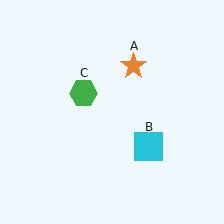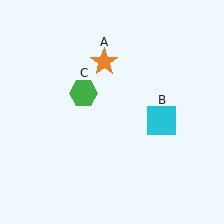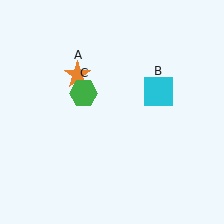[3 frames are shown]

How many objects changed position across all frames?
2 objects changed position: orange star (object A), cyan square (object B).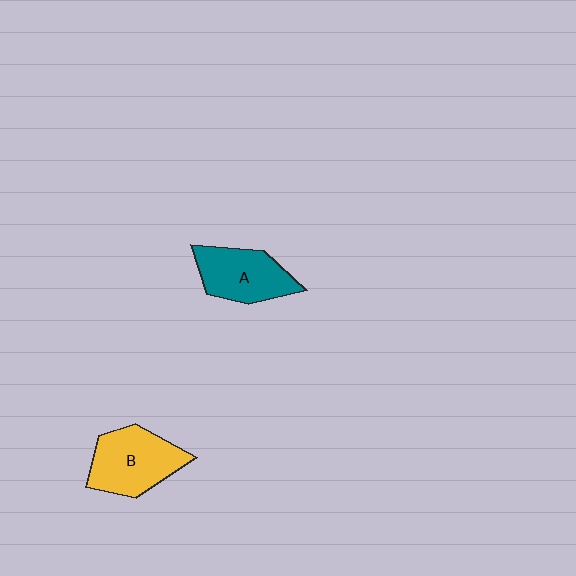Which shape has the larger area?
Shape B (yellow).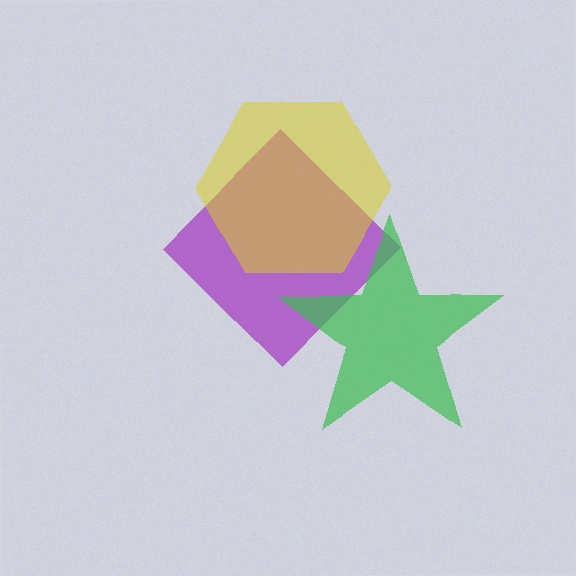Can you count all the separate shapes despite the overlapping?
Yes, there are 3 separate shapes.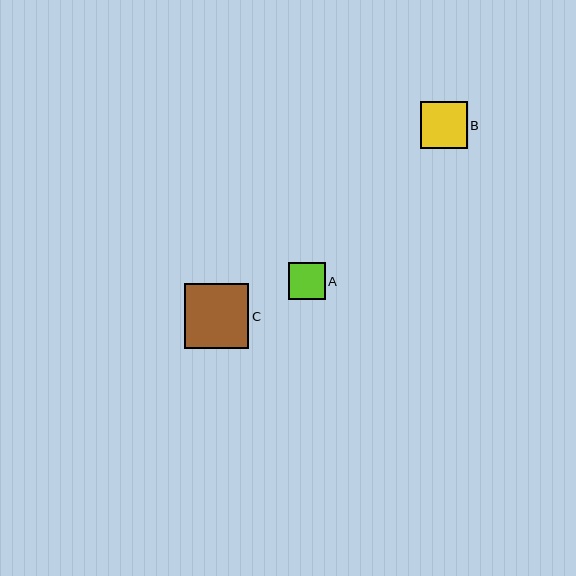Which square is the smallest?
Square A is the smallest with a size of approximately 37 pixels.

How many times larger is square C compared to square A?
Square C is approximately 1.8 times the size of square A.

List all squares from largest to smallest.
From largest to smallest: C, B, A.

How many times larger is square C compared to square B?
Square C is approximately 1.4 times the size of square B.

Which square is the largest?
Square C is the largest with a size of approximately 65 pixels.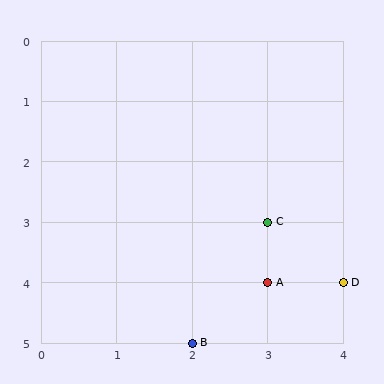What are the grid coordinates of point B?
Point B is at grid coordinates (2, 5).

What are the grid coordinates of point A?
Point A is at grid coordinates (3, 4).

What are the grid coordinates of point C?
Point C is at grid coordinates (3, 3).